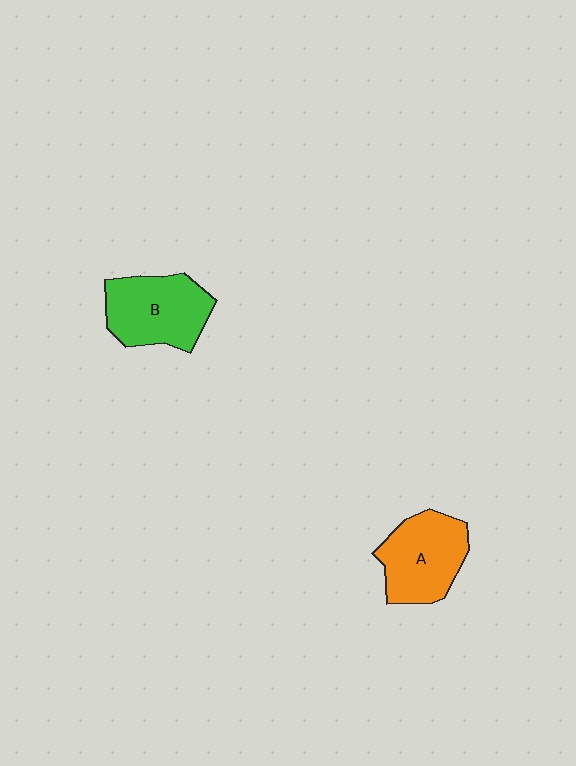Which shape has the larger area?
Shape B (green).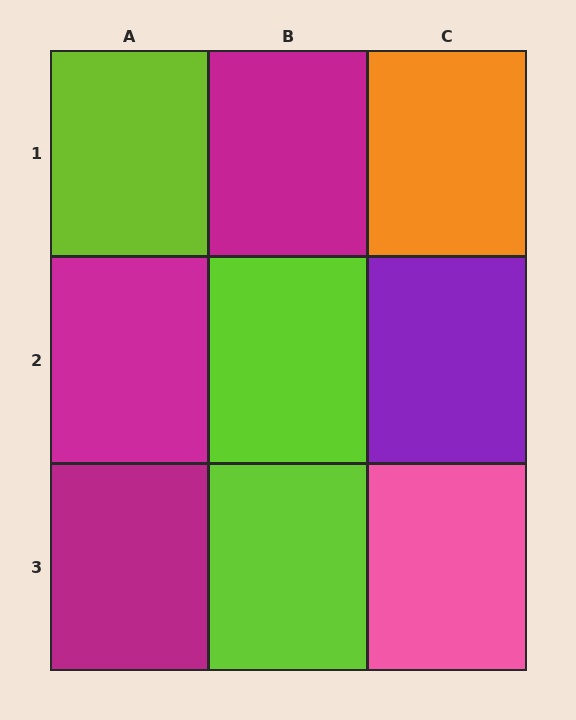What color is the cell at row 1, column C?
Orange.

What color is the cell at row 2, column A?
Magenta.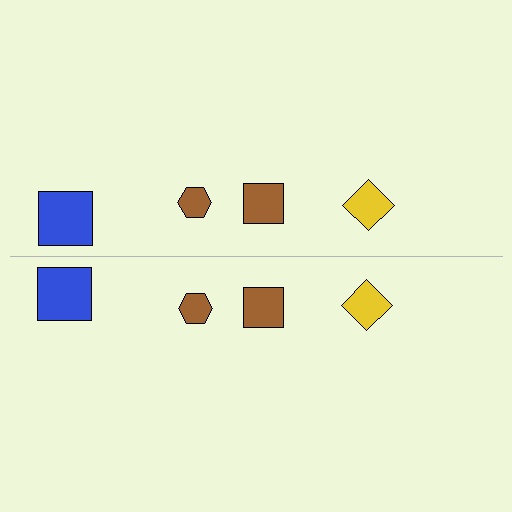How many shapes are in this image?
There are 8 shapes in this image.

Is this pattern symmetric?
Yes, this pattern has bilateral (reflection) symmetry.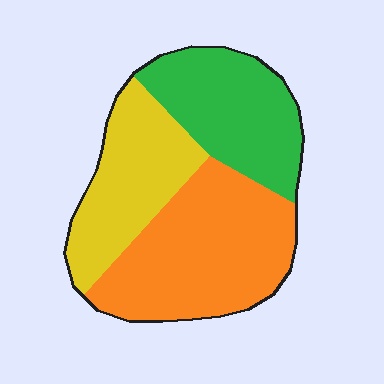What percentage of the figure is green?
Green covers about 30% of the figure.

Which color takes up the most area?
Orange, at roughly 45%.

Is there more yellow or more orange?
Orange.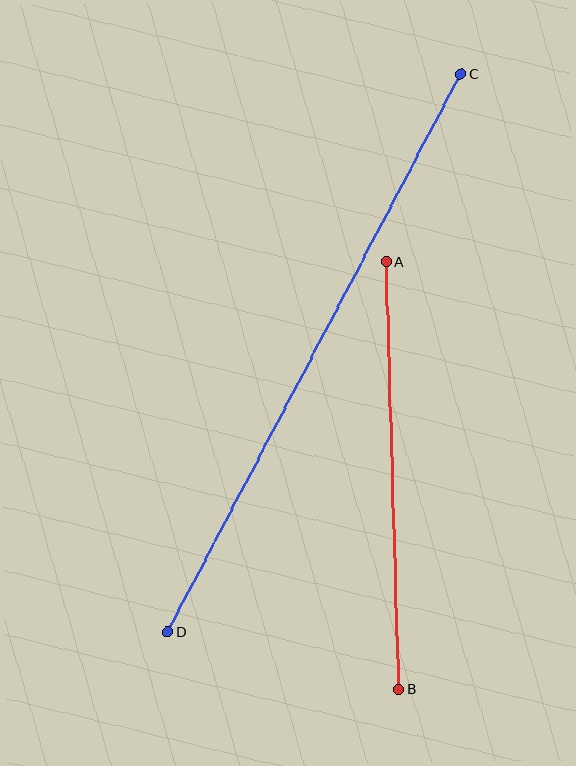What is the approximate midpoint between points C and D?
The midpoint is at approximately (314, 353) pixels.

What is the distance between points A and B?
The distance is approximately 427 pixels.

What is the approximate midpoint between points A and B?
The midpoint is at approximately (392, 476) pixels.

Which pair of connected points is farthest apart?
Points C and D are farthest apart.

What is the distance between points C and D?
The distance is approximately 630 pixels.